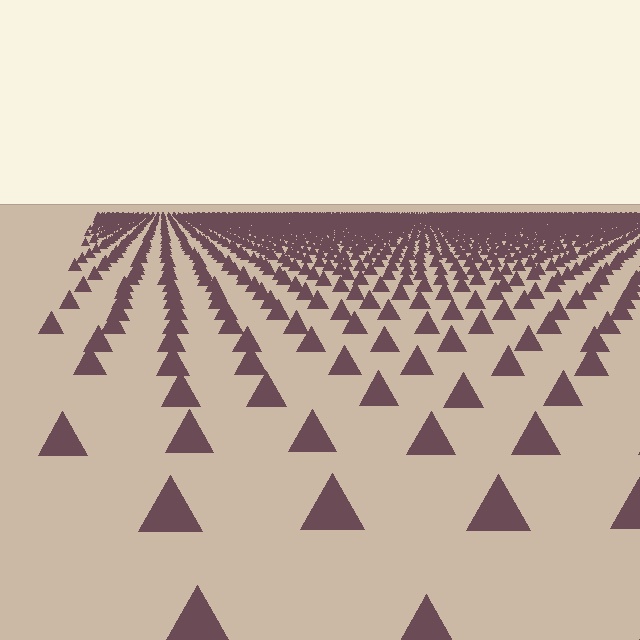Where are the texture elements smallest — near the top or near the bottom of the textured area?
Near the top.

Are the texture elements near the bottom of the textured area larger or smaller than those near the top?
Larger. Near the bottom, elements are closer to the viewer and appear at a bigger on-screen size.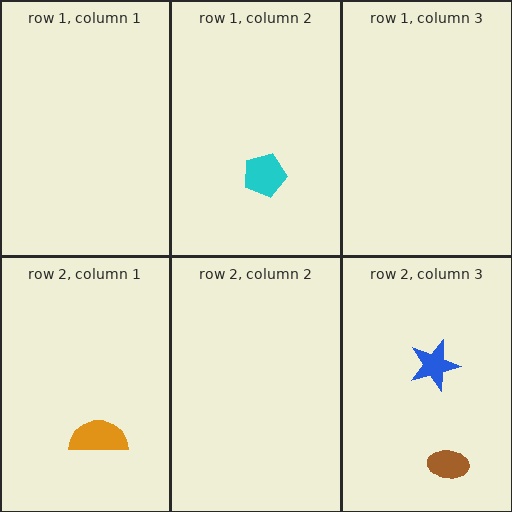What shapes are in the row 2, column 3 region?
The brown ellipse, the blue star.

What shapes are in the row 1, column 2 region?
The cyan pentagon.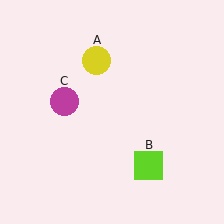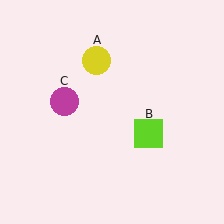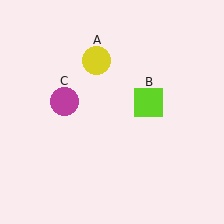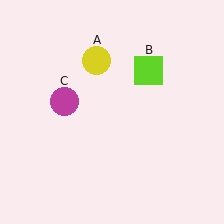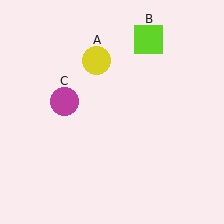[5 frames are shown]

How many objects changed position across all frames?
1 object changed position: lime square (object B).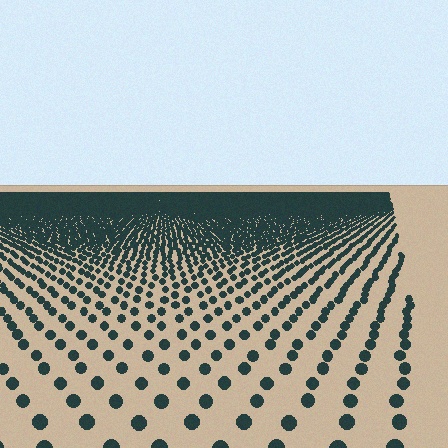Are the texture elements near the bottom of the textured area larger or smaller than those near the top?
Larger. Near the bottom, elements are closer to the viewer and appear at a bigger on-screen size.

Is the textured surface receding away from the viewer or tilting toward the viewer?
The surface is receding away from the viewer. Texture elements get smaller and denser toward the top.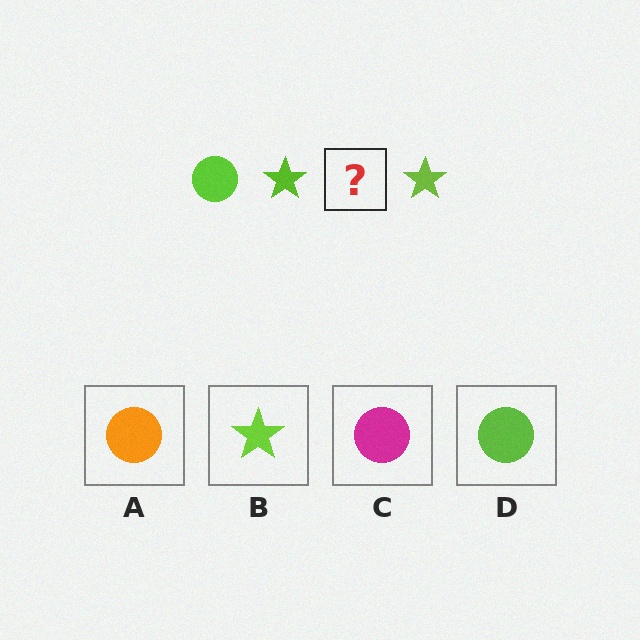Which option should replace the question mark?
Option D.